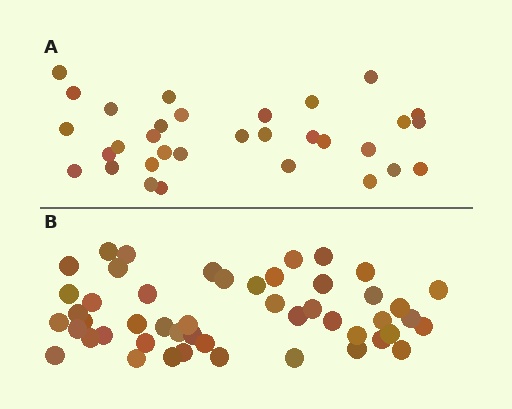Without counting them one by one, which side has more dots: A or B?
Region B (the bottom region) has more dots.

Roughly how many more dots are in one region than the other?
Region B has approximately 15 more dots than region A.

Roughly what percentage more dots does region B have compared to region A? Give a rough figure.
About 55% more.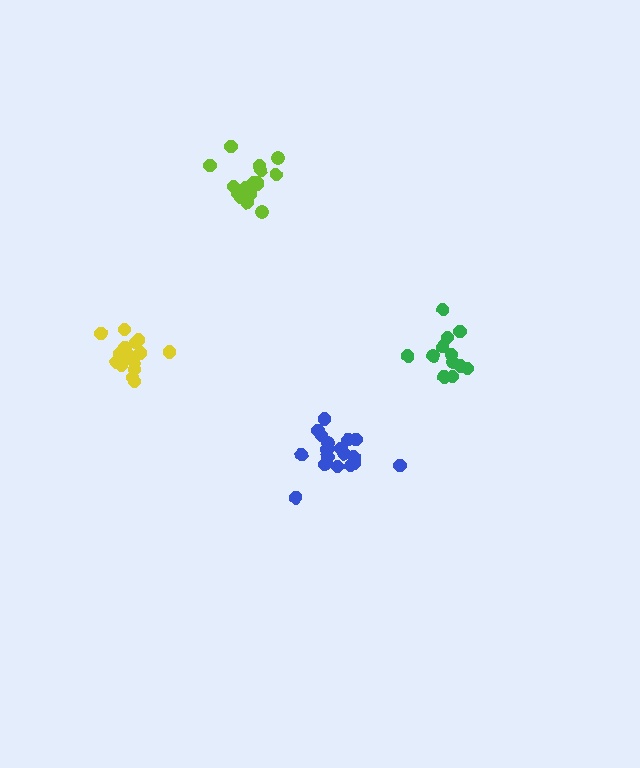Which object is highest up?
The lime cluster is topmost.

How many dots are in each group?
Group 1: 19 dots, Group 2: 16 dots, Group 3: 13 dots, Group 4: 17 dots (65 total).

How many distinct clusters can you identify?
There are 4 distinct clusters.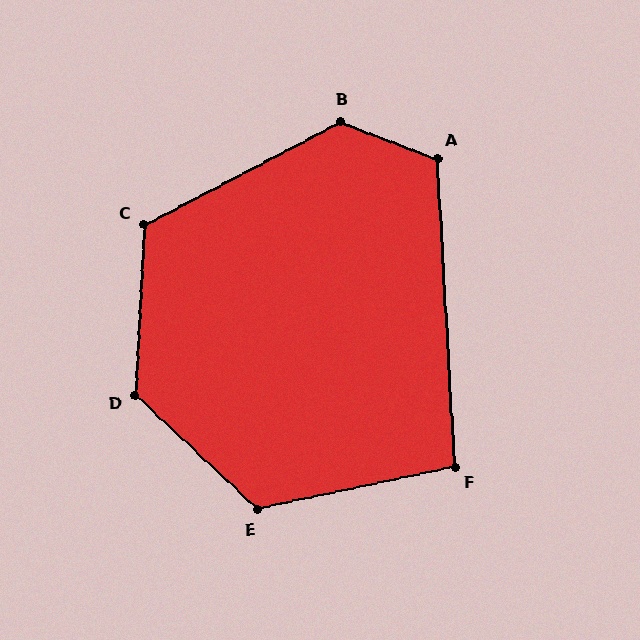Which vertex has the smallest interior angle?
F, at approximately 99 degrees.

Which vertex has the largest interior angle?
B, at approximately 131 degrees.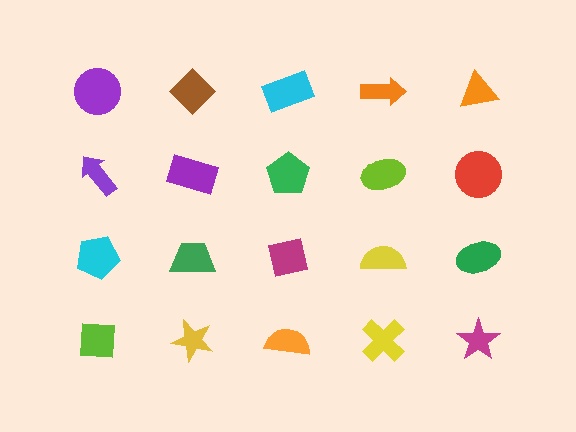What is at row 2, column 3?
A green pentagon.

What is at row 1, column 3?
A cyan rectangle.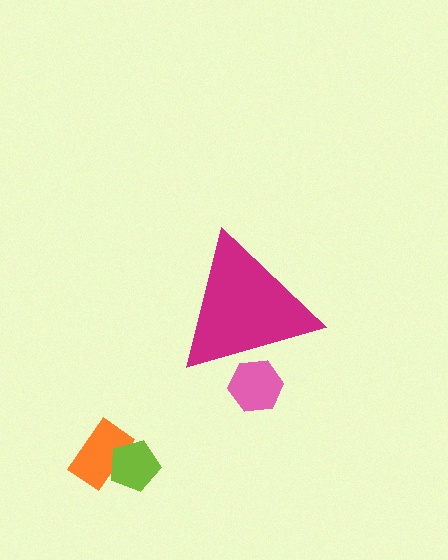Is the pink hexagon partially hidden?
Yes, the pink hexagon is partially hidden behind the magenta triangle.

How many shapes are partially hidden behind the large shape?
1 shape is partially hidden.